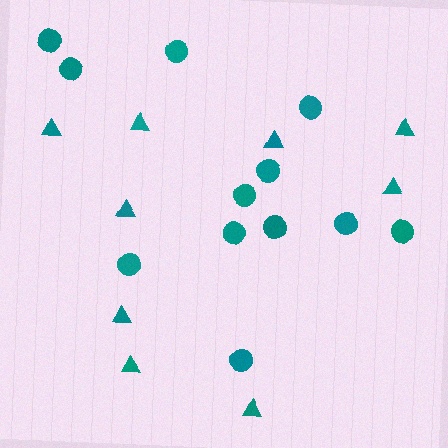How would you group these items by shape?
There are 2 groups: one group of triangles (9) and one group of circles (12).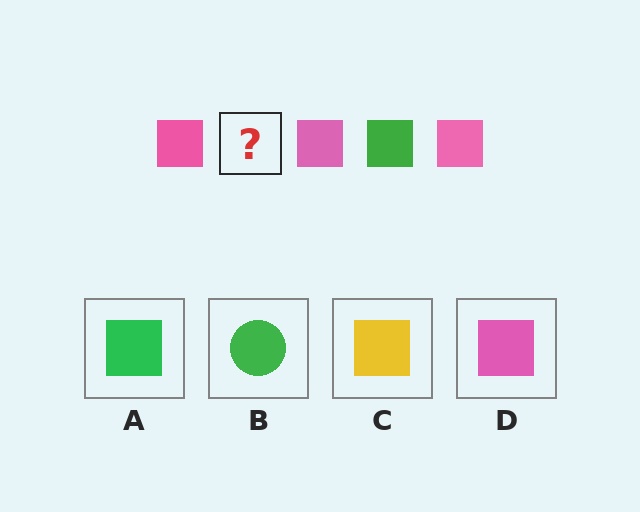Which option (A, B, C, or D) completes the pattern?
A.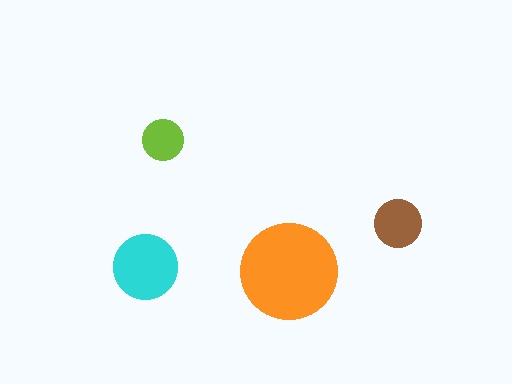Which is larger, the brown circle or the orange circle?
The orange one.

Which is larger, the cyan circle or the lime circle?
The cyan one.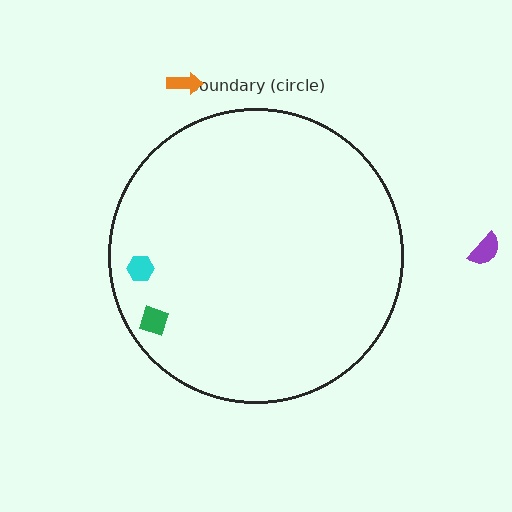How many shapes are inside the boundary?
2 inside, 2 outside.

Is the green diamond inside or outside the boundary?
Inside.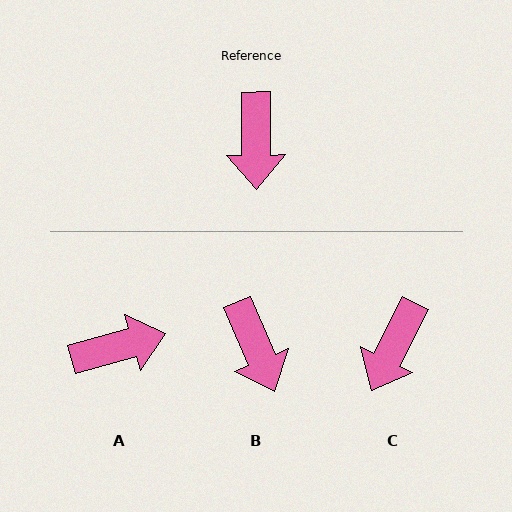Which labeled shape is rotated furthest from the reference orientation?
A, about 105 degrees away.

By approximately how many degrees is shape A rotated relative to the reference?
Approximately 105 degrees counter-clockwise.